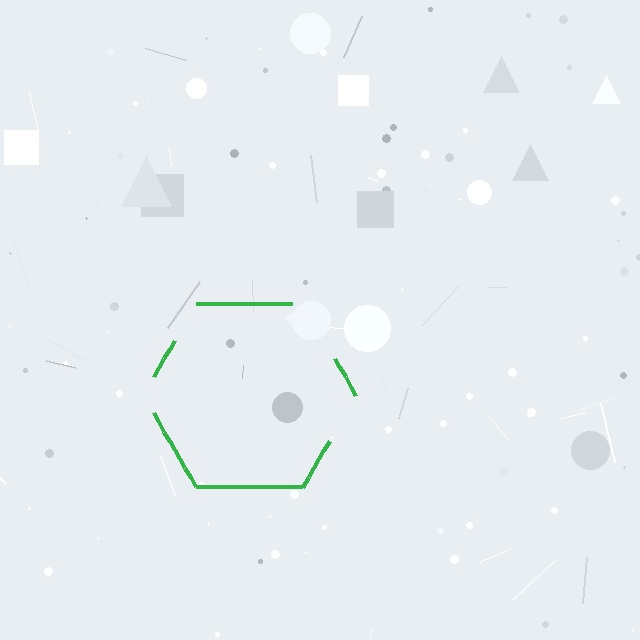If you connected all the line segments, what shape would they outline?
They would outline a hexagon.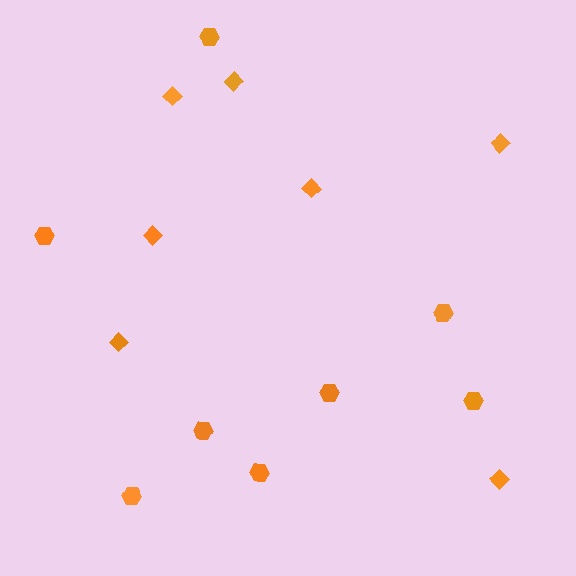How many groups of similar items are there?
There are 2 groups: one group of diamonds (7) and one group of hexagons (8).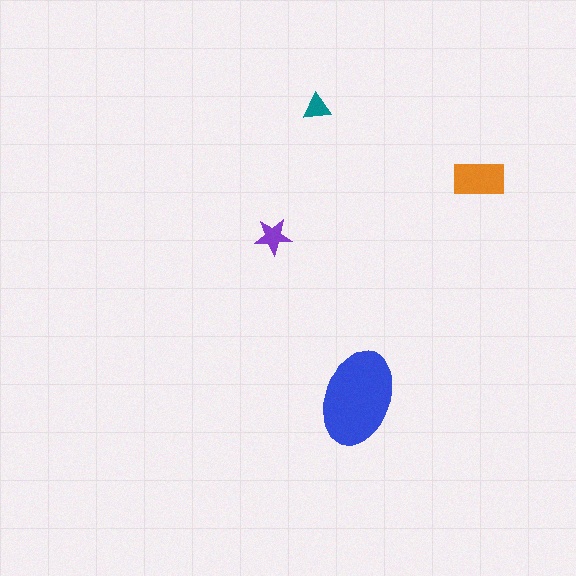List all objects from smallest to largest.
The teal triangle, the purple star, the orange rectangle, the blue ellipse.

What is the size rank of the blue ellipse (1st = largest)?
1st.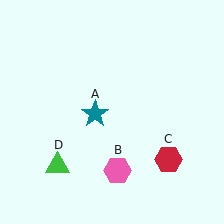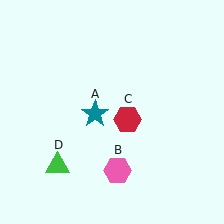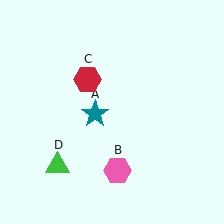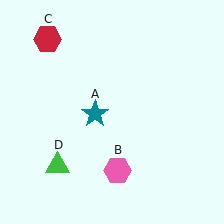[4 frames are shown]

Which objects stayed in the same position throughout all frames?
Teal star (object A) and pink hexagon (object B) and green triangle (object D) remained stationary.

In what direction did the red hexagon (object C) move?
The red hexagon (object C) moved up and to the left.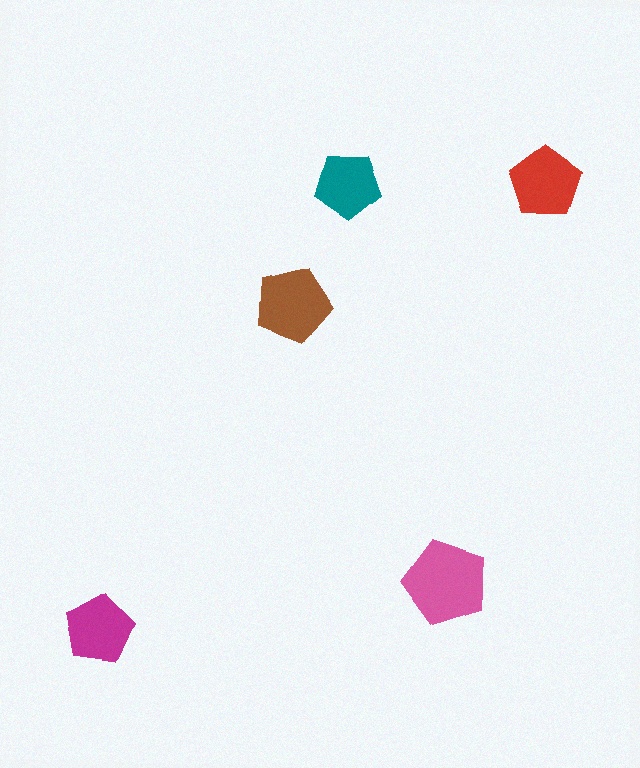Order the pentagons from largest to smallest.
the pink one, the brown one, the red one, the magenta one, the teal one.